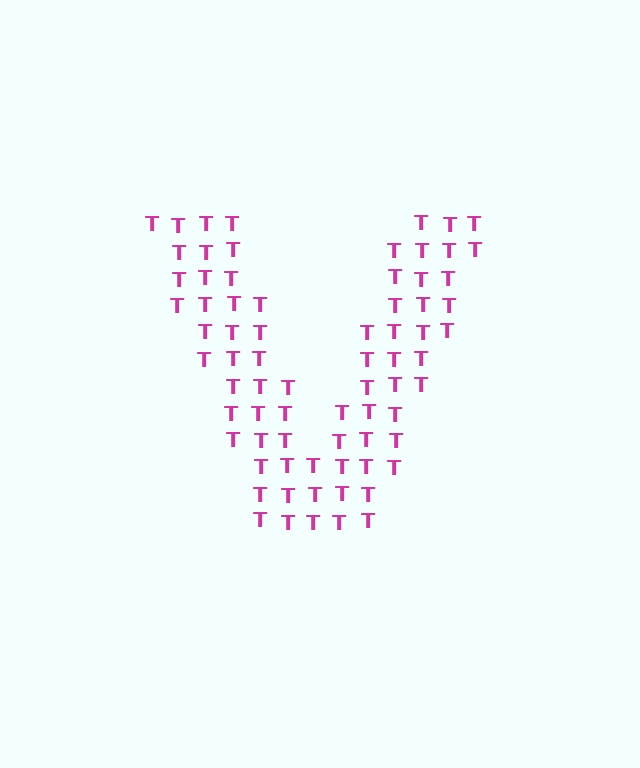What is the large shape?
The large shape is the letter V.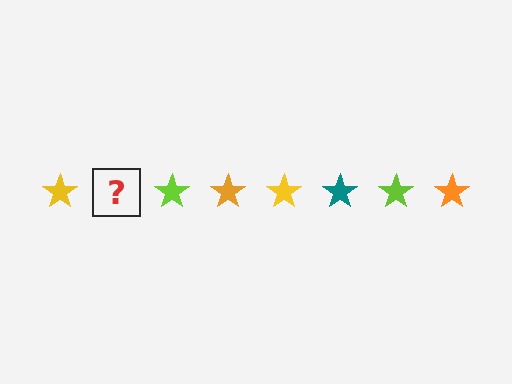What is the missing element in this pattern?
The missing element is a teal star.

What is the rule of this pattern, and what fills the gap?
The rule is that the pattern cycles through yellow, teal, lime, orange stars. The gap should be filled with a teal star.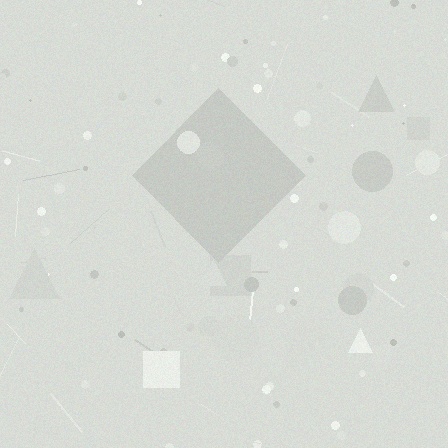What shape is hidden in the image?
A diamond is hidden in the image.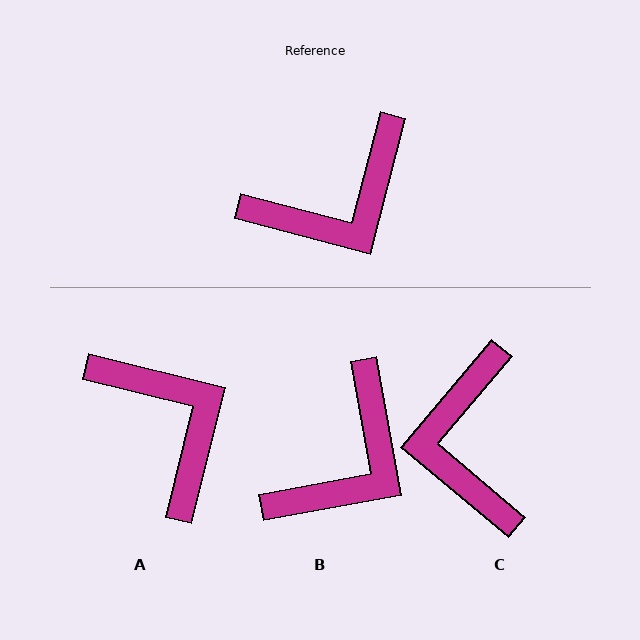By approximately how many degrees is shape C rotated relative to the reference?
Approximately 116 degrees clockwise.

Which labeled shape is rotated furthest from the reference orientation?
C, about 116 degrees away.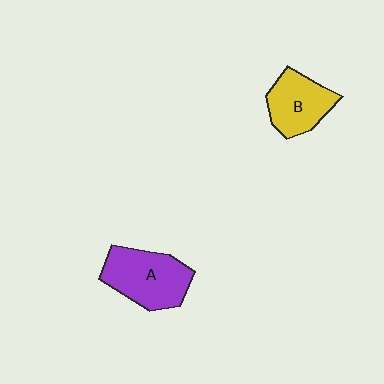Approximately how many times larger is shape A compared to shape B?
Approximately 1.3 times.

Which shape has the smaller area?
Shape B (yellow).